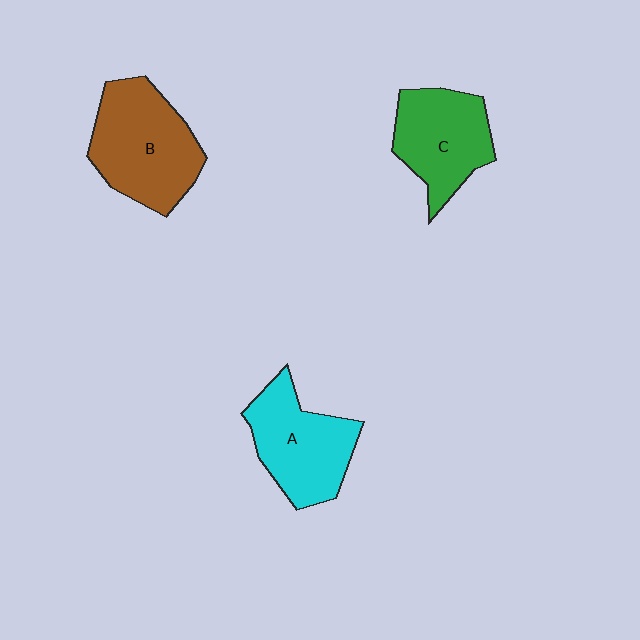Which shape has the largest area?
Shape B (brown).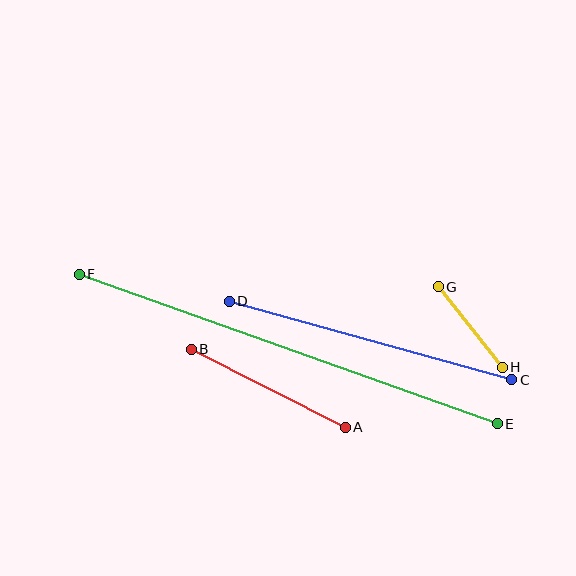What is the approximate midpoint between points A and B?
The midpoint is at approximately (268, 388) pixels.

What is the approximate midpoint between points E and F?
The midpoint is at approximately (288, 349) pixels.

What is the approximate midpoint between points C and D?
The midpoint is at approximately (370, 341) pixels.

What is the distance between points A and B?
The distance is approximately 172 pixels.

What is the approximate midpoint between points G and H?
The midpoint is at approximately (470, 327) pixels.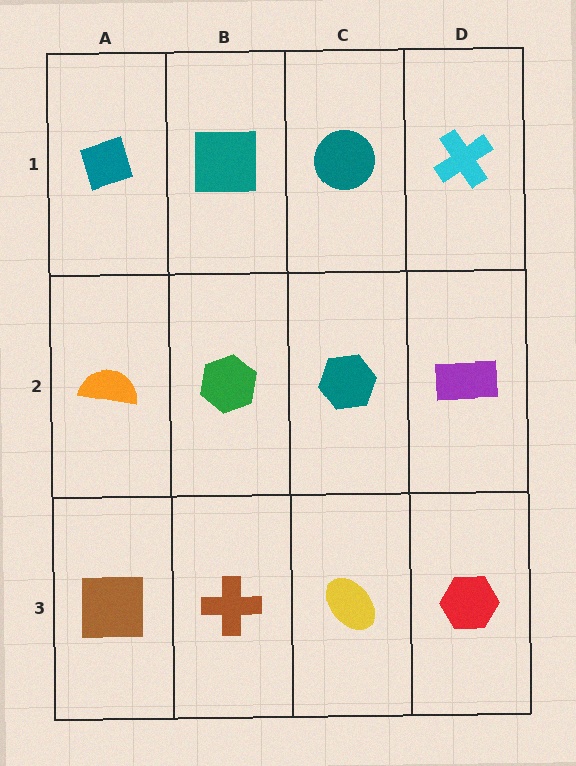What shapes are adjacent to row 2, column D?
A cyan cross (row 1, column D), a red hexagon (row 3, column D), a teal hexagon (row 2, column C).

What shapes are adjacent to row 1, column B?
A green hexagon (row 2, column B), a teal diamond (row 1, column A), a teal circle (row 1, column C).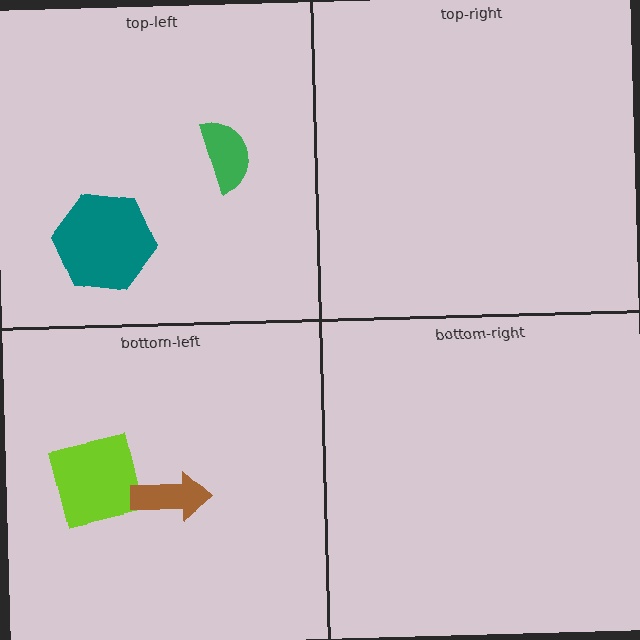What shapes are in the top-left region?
The teal hexagon, the green semicircle.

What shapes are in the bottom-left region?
The lime square, the brown arrow.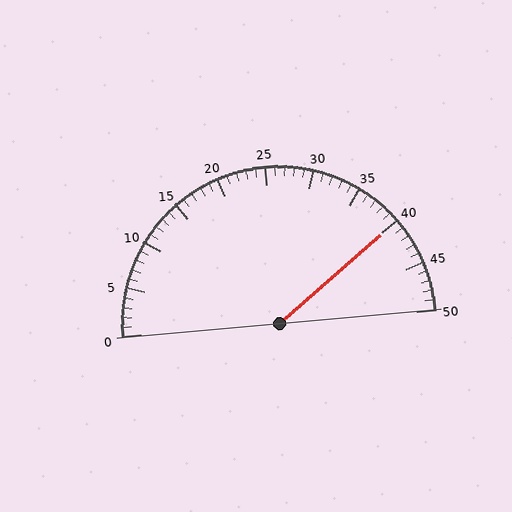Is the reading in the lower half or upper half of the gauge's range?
The reading is in the upper half of the range (0 to 50).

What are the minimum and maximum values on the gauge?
The gauge ranges from 0 to 50.